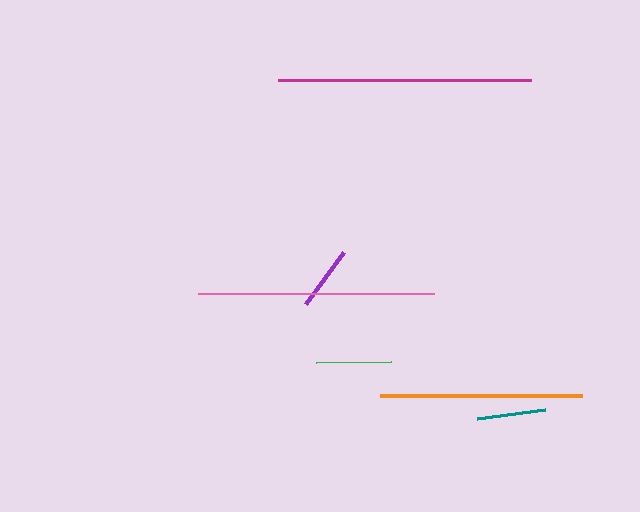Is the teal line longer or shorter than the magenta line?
The magenta line is longer than the teal line.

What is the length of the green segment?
The green segment is approximately 76 pixels long.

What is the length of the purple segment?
The purple segment is approximately 65 pixels long.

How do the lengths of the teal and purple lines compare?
The teal and purple lines are approximately the same length.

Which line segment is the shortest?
The purple line is the shortest at approximately 65 pixels.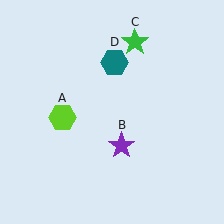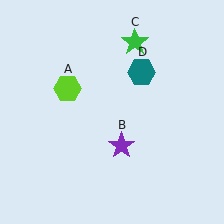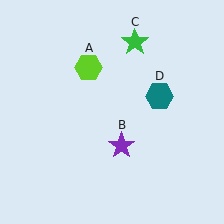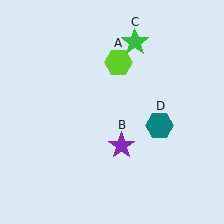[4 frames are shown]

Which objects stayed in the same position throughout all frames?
Purple star (object B) and green star (object C) remained stationary.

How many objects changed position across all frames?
2 objects changed position: lime hexagon (object A), teal hexagon (object D).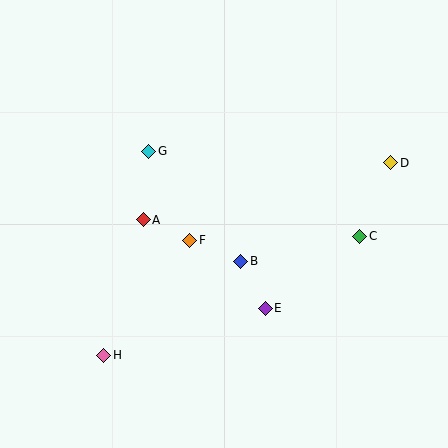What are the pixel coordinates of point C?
Point C is at (360, 236).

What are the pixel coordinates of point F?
Point F is at (190, 240).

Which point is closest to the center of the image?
Point F at (190, 240) is closest to the center.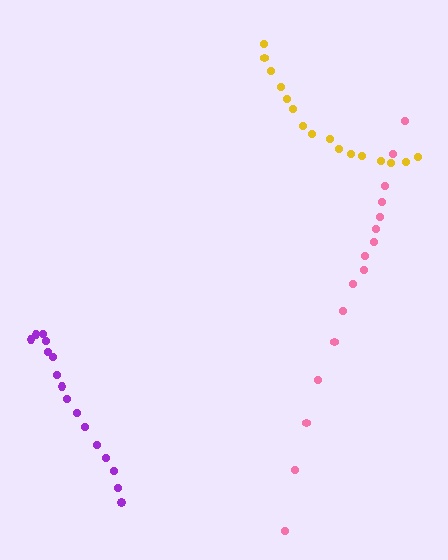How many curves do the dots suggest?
There are 3 distinct paths.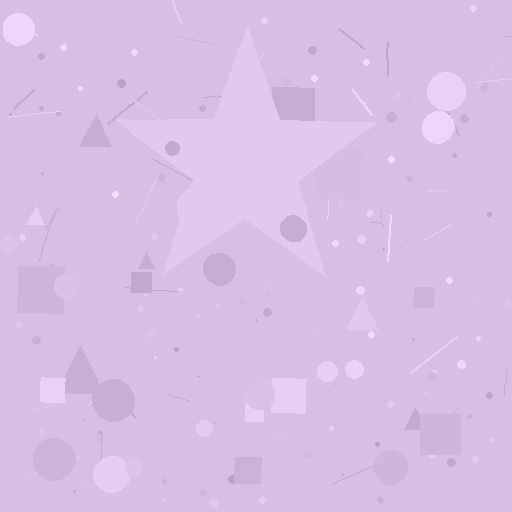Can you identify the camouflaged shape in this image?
The camouflaged shape is a star.